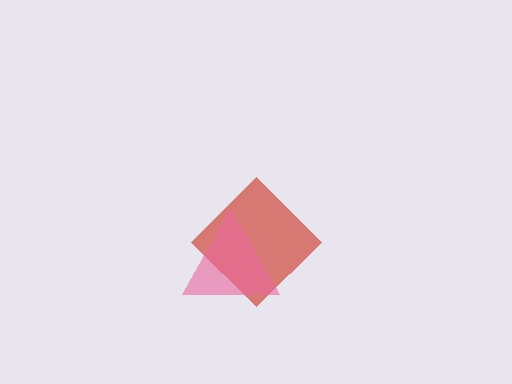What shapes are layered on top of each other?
The layered shapes are: a red diamond, a pink triangle.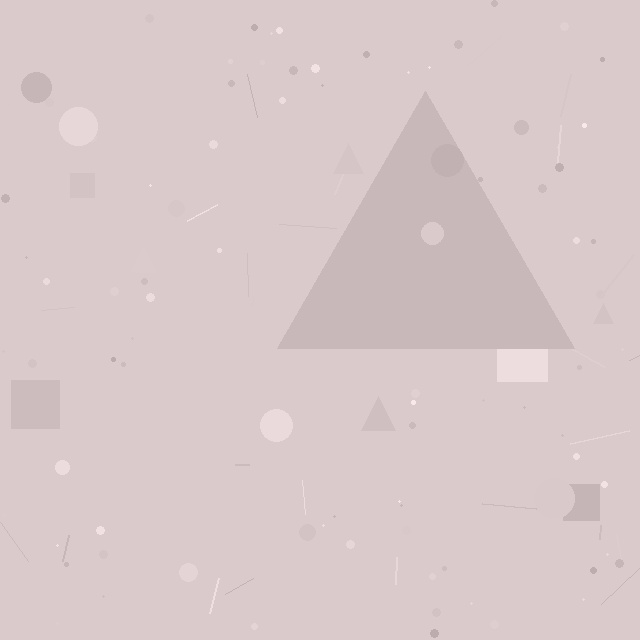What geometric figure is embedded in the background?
A triangle is embedded in the background.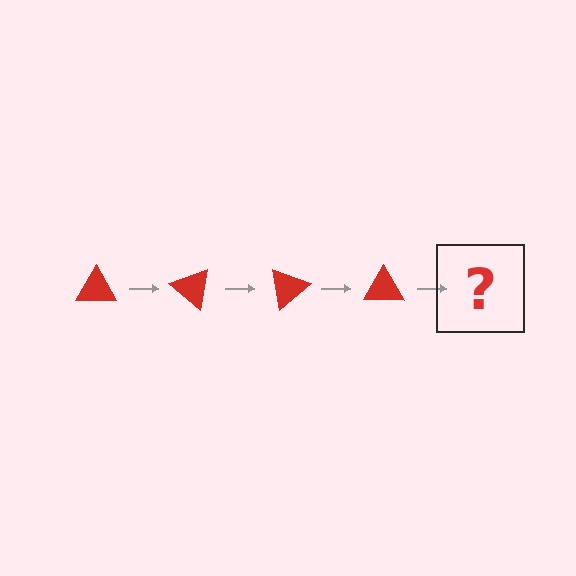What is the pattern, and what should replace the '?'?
The pattern is that the triangle rotates 40 degrees each step. The '?' should be a red triangle rotated 160 degrees.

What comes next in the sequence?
The next element should be a red triangle rotated 160 degrees.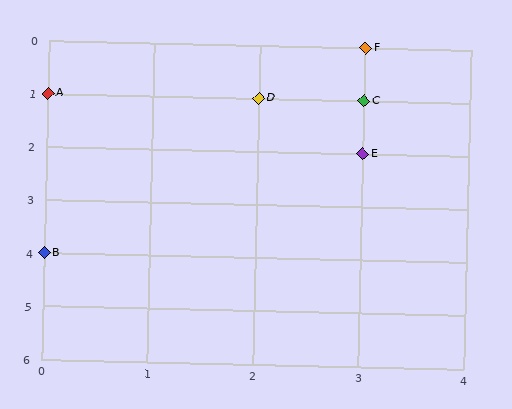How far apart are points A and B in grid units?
Points A and B are 3 rows apart.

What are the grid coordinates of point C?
Point C is at grid coordinates (3, 1).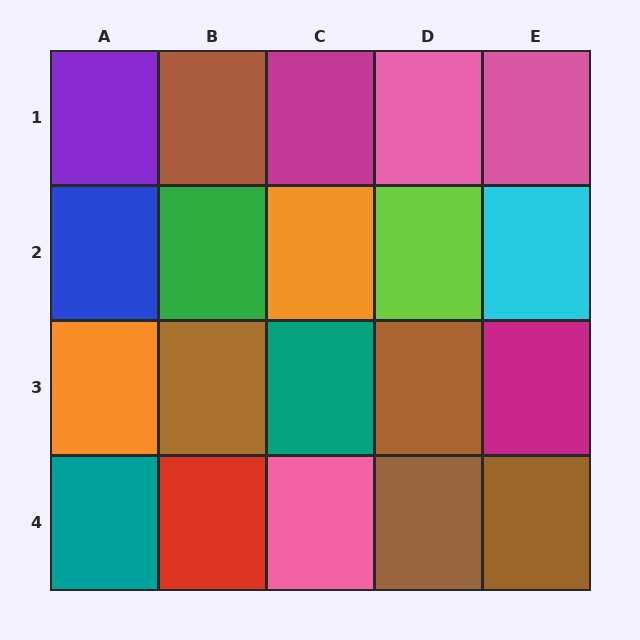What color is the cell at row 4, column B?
Red.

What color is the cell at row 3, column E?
Magenta.